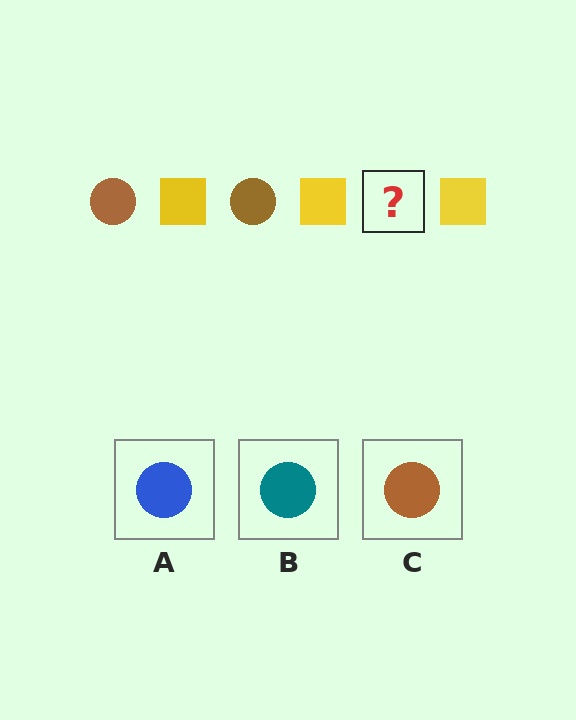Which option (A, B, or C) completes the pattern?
C.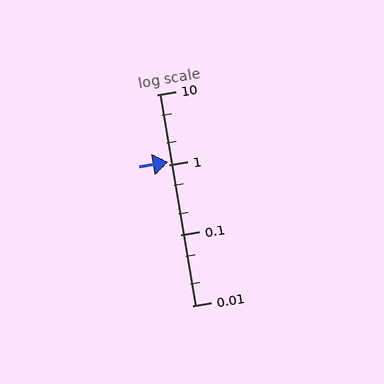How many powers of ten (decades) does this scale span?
The scale spans 3 decades, from 0.01 to 10.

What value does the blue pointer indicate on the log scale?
The pointer indicates approximately 1.1.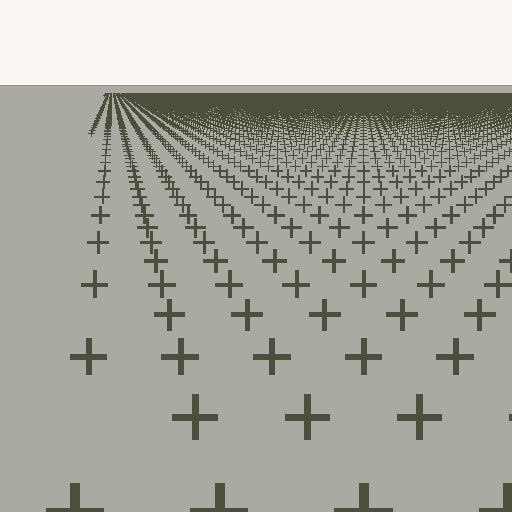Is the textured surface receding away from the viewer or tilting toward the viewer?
The surface is receding away from the viewer. Texture elements get smaller and denser toward the top.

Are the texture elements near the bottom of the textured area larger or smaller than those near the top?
Larger. Near the bottom, elements are closer to the viewer and appear at a bigger on-screen size.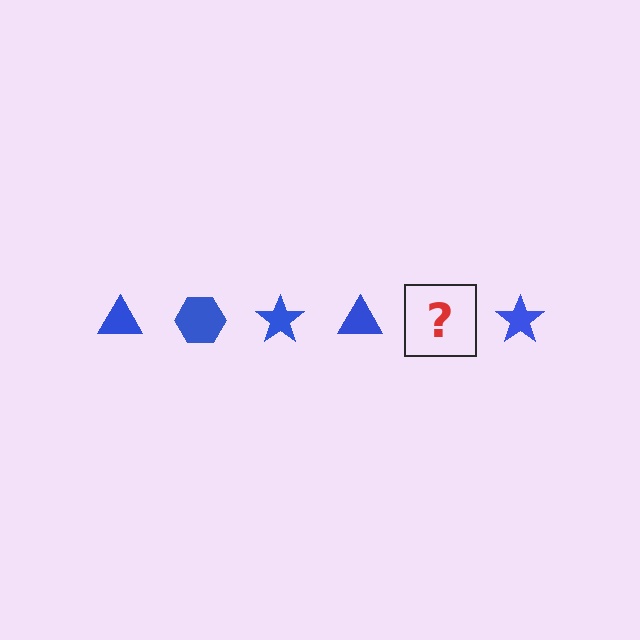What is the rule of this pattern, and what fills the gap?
The rule is that the pattern cycles through triangle, hexagon, star shapes in blue. The gap should be filled with a blue hexagon.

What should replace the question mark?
The question mark should be replaced with a blue hexagon.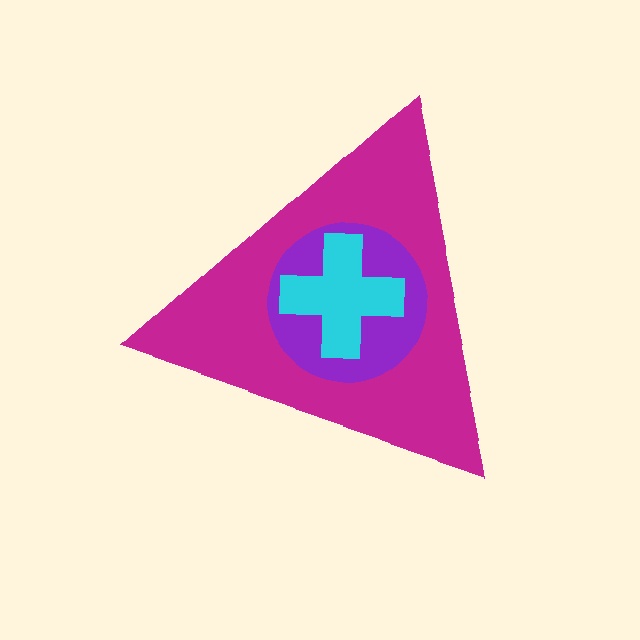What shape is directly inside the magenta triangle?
The purple circle.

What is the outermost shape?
The magenta triangle.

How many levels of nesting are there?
3.